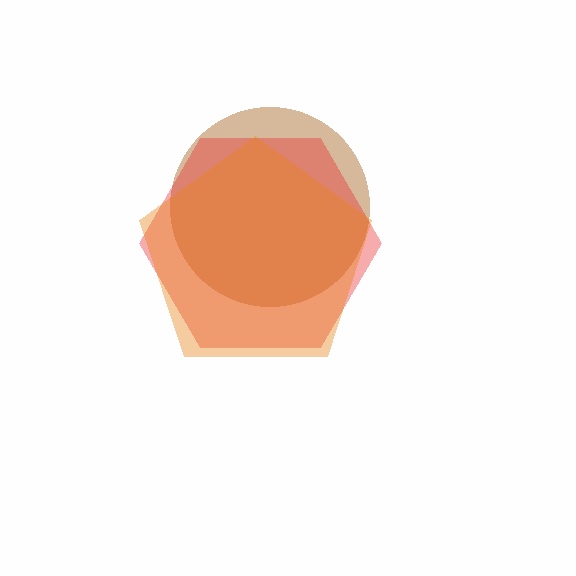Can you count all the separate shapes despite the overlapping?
Yes, there are 3 separate shapes.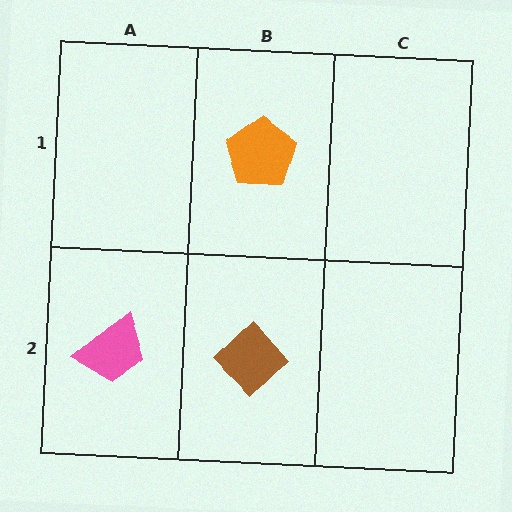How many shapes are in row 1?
1 shape.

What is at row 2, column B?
A brown diamond.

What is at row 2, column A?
A pink trapezoid.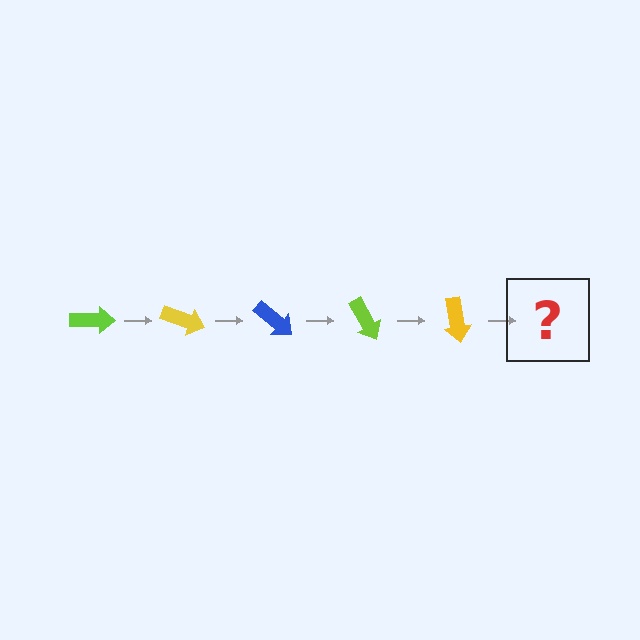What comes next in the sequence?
The next element should be a blue arrow, rotated 100 degrees from the start.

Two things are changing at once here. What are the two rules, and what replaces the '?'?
The two rules are that it rotates 20 degrees each step and the color cycles through lime, yellow, and blue. The '?' should be a blue arrow, rotated 100 degrees from the start.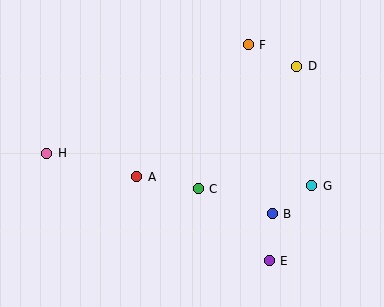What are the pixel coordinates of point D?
Point D is at (297, 66).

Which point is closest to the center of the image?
Point C at (198, 189) is closest to the center.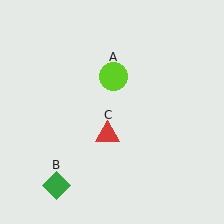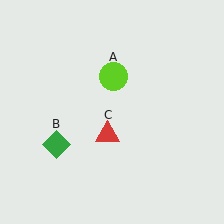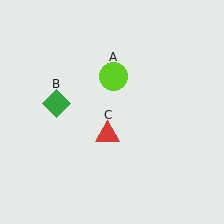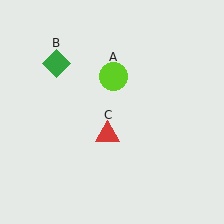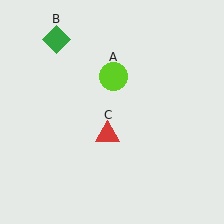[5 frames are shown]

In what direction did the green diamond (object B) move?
The green diamond (object B) moved up.